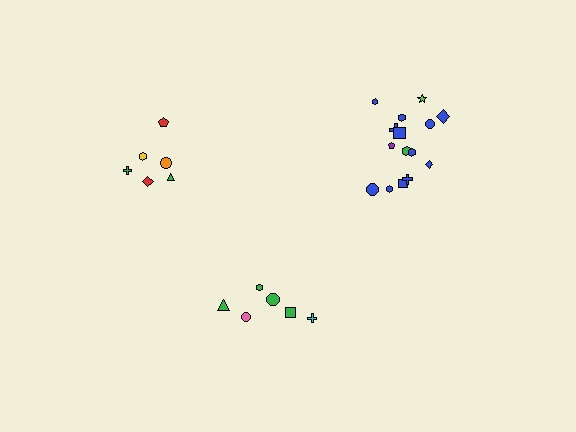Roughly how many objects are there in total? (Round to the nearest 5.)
Roughly 25 objects in total.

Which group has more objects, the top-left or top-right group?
The top-right group.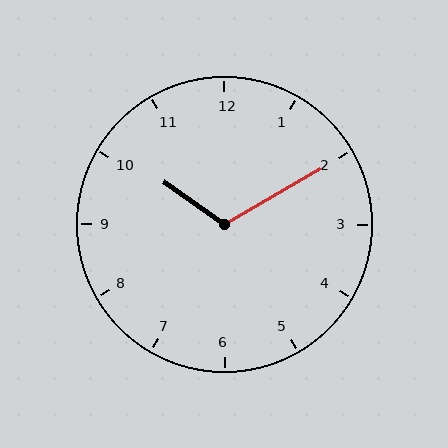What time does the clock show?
10:10.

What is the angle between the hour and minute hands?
Approximately 115 degrees.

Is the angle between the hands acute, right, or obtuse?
It is obtuse.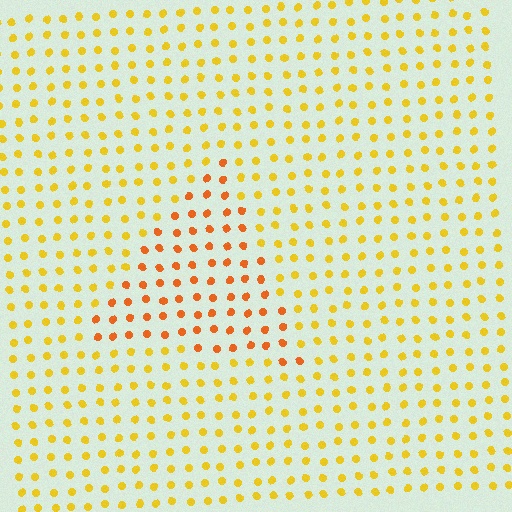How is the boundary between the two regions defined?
The boundary is defined purely by a slight shift in hue (about 29 degrees). Spacing, size, and orientation are identical on both sides.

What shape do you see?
I see a triangle.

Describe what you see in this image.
The image is filled with small yellow elements in a uniform arrangement. A triangle-shaped region is visible where the elements are tinted to a slightly different hue, forming a subtle color boundary.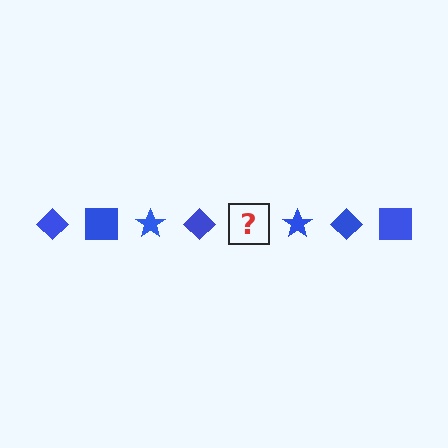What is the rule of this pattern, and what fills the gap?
The rule is that the pattern cycles through diamond, square, star shapes in blue. The gap should be filled with a blue square.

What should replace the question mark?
The question mark should be replaced with a blue square.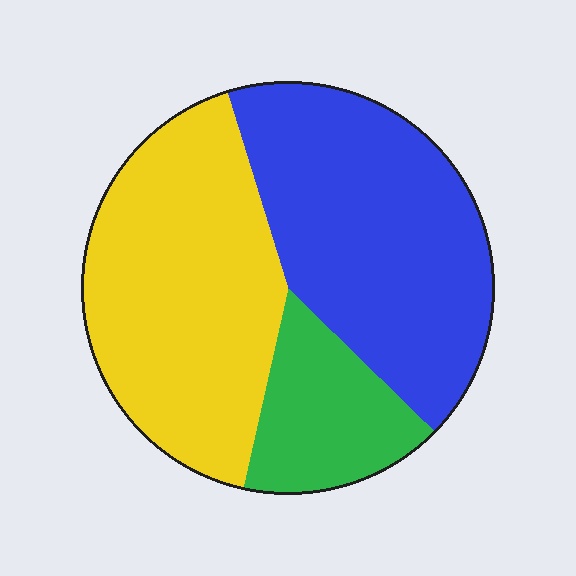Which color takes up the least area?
Green, at roughly 15%.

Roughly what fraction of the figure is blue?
Blue takes up about two fifths (2/5) of the figure.